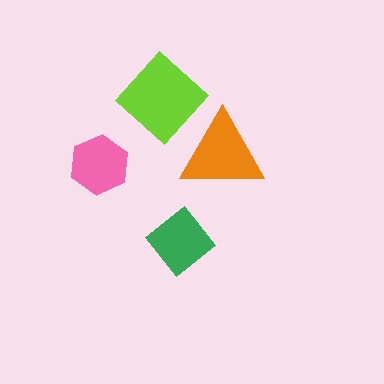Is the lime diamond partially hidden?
Yes, it is partially covered by another shape.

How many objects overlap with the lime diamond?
1 object overlaps with the lime diamond.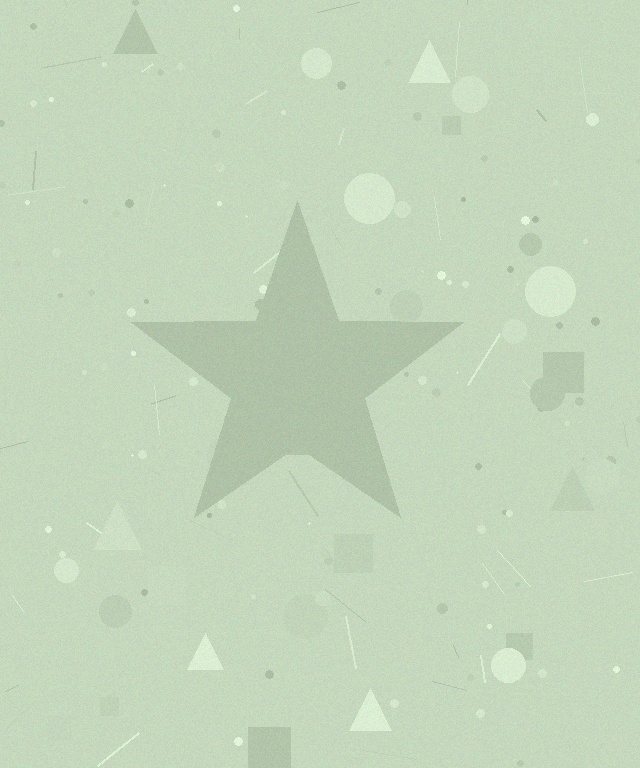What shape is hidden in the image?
A star is hidden in the image.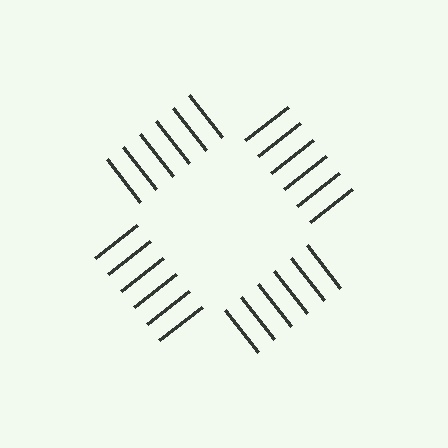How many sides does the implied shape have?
4 sides — the line-ends trace a square.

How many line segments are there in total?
24 — 6 along each of the 4 edges.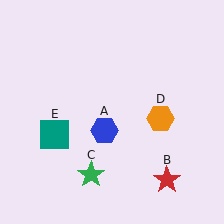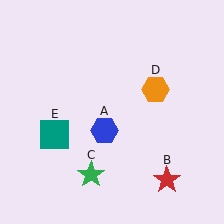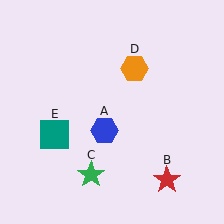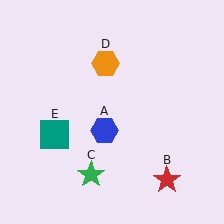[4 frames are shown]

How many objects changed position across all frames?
1 object changed position: orange hexagon (object D).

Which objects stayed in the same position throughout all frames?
Blue hexagon (object A) and red star (object B) and green star (object C) and teal square (object E) remained stationary.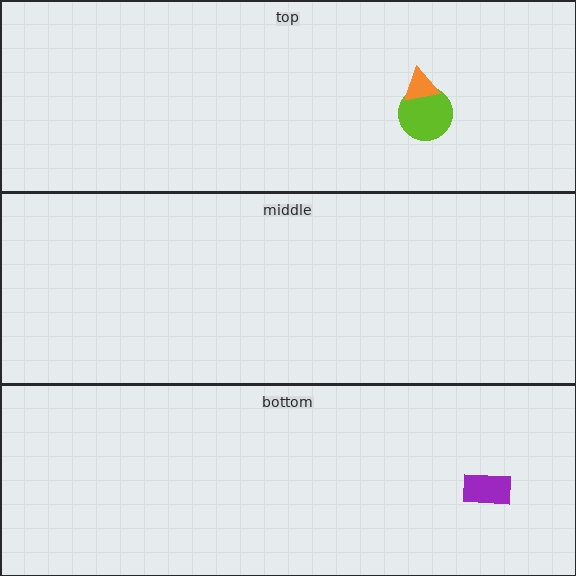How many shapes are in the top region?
2.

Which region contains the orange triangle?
The top region.